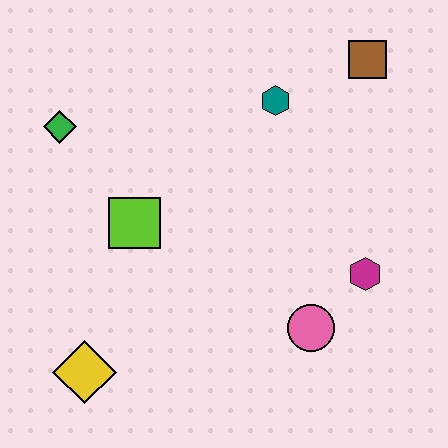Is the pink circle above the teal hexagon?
No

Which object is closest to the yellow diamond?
The lime square is closest to the yellow diamond.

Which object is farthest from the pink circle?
The green diamond is farthest from the pink circle.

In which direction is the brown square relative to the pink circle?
The brown square is above the pink circle.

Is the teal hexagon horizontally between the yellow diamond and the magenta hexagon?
Yes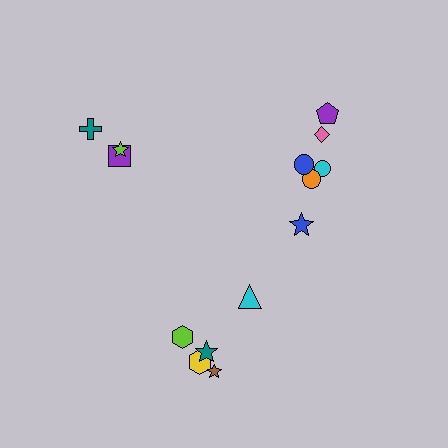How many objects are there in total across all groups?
There are 14 objects.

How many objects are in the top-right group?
There are 6 objects.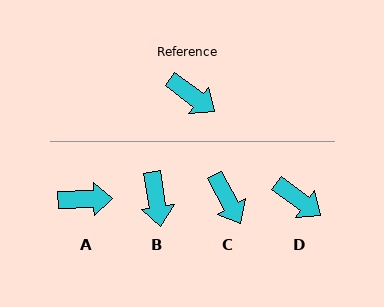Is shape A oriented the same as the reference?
No, it is off by about 38 degrees.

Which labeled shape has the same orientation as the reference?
D.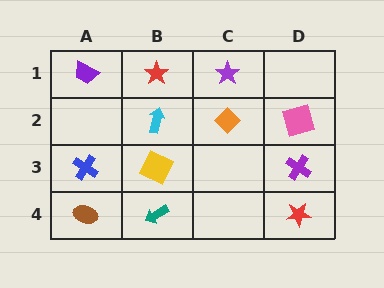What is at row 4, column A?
A brown ellipse.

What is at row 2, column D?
A pink square.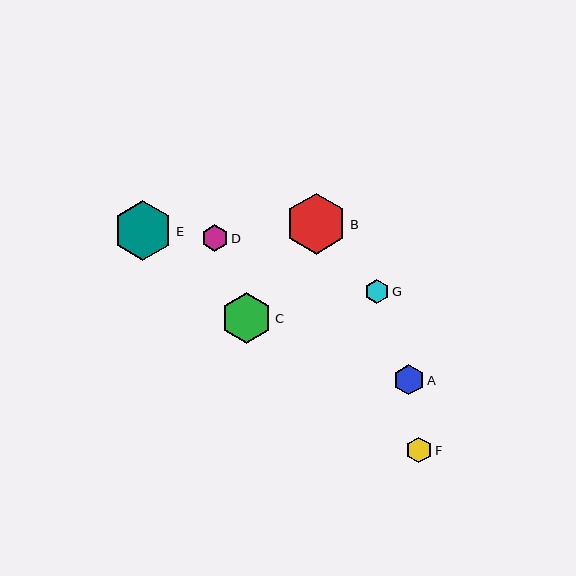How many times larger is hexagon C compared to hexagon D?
Hexagon C is approximately 1.9 times the size of hexagon D.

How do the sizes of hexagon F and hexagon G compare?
Hexagon F and hexagon G are approximately the same size.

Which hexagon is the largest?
Hexagon B is the largest with a size of approximately 61 pixels.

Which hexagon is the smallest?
Hexagon G is the smallest with a size of approximately 24 pixels.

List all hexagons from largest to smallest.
From largest to smallest: B, E, C, A, D, F, G.